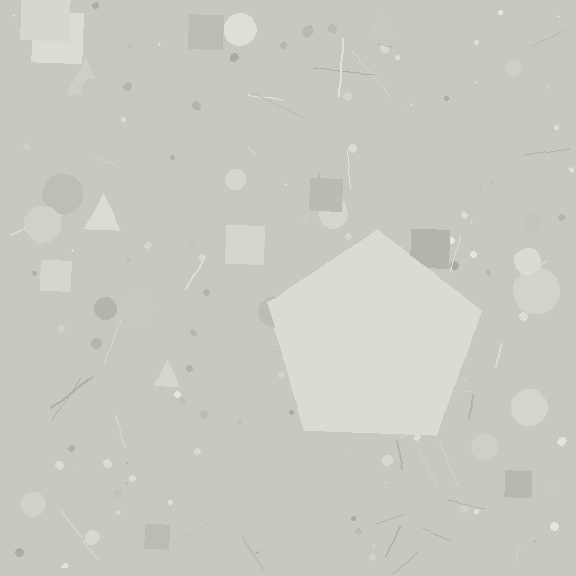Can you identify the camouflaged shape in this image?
The camouflaged shape is a pentagon.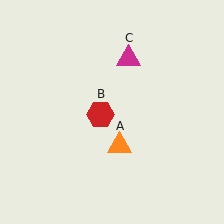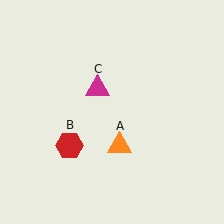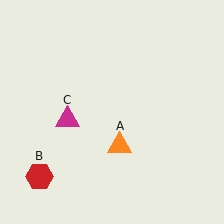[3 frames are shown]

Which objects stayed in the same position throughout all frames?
Orange triangle (object A) remained stationary.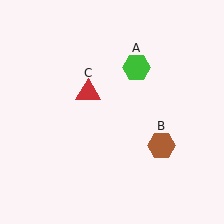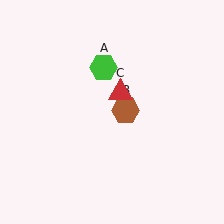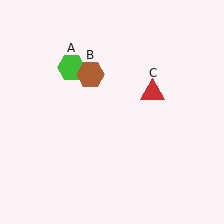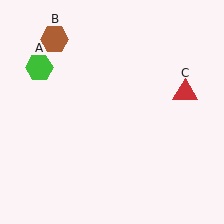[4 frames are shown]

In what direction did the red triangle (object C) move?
The red triangle (object C) moved right.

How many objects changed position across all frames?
3 objects changed position: green hexagon (object A), brown hexagon (object B), red triangle (object C).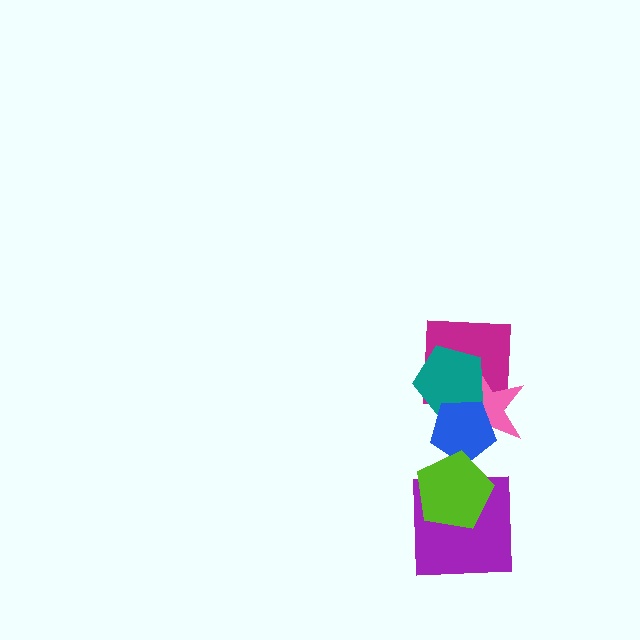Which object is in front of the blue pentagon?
The lime pentagon is in front of the blue pentagon.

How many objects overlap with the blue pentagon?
4 objects overlap with the blue pentagon.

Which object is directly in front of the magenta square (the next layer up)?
The pink star is directly in front of the magenta square.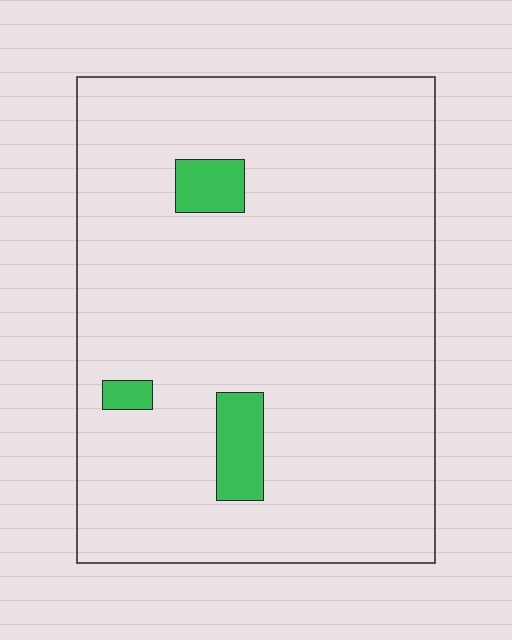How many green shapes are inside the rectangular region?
3.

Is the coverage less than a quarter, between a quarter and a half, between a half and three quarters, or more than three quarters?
Less than a quarter.